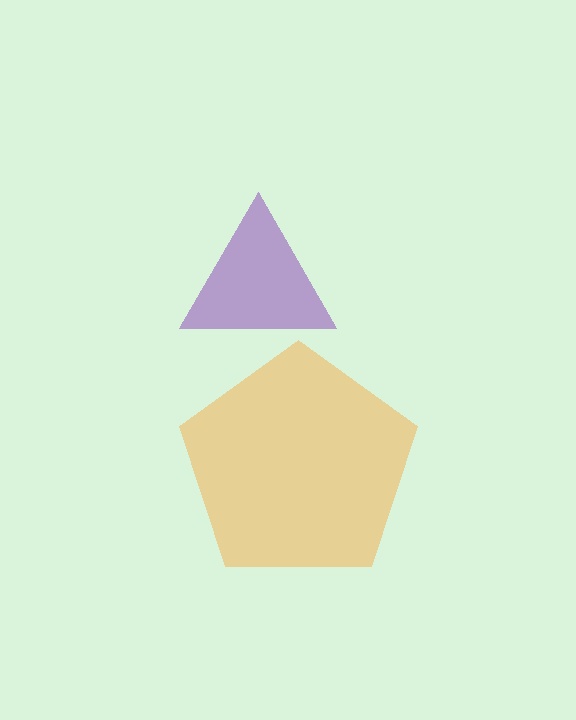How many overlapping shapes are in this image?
There are 2 overlapping shapes in the image.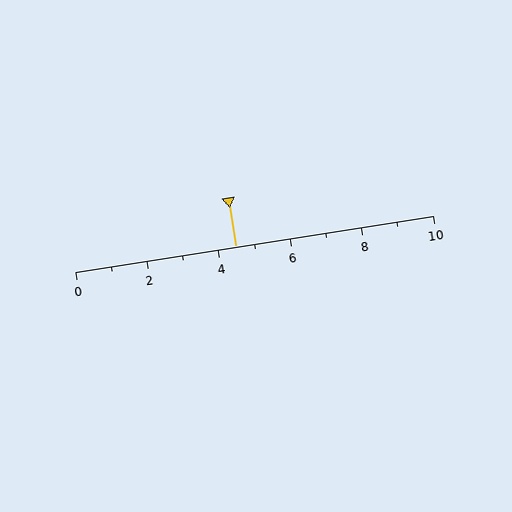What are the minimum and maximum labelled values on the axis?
The axis runs from 0 to 10.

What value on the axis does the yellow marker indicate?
The marker indicates approximately 4.5.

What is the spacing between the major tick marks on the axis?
The major ticks are spaced 2 apart.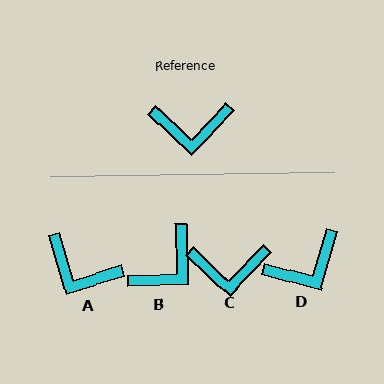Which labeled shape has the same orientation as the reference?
C.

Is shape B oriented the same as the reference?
No, it is off by about 45 degrees.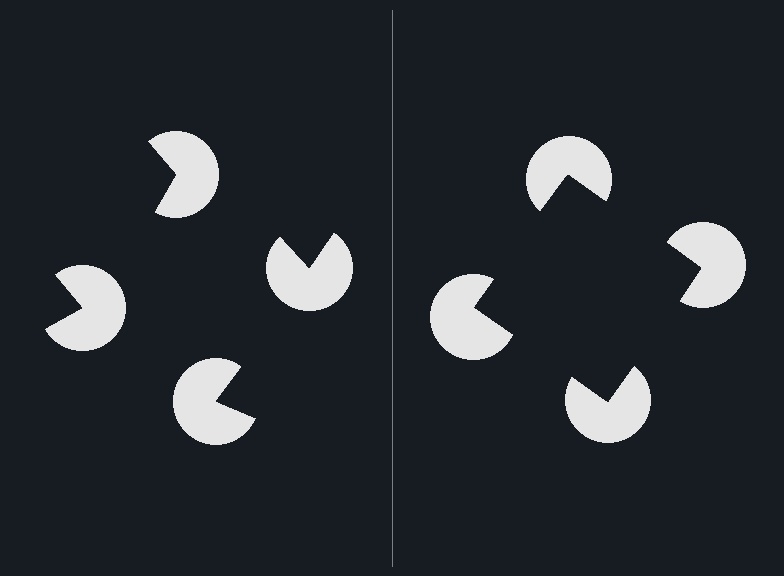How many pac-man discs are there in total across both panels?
8 — 4 on each side.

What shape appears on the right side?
An illusory square.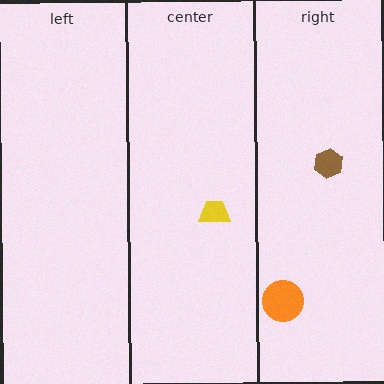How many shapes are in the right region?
2.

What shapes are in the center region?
The yellow trapezoid.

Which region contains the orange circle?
The right region.